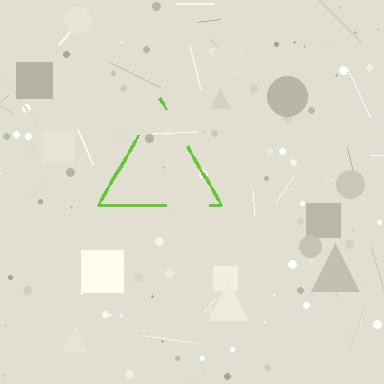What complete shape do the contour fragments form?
The contour fragments form a triangle.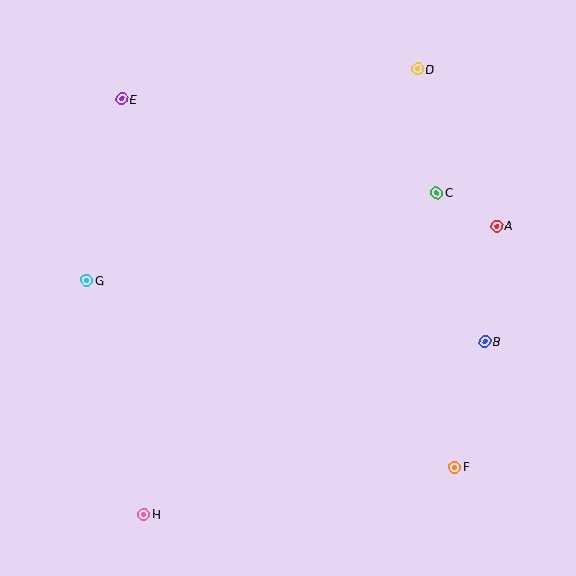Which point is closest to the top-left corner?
Point E is closest to the top-left corner.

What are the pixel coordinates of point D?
Point D is at (418, 69).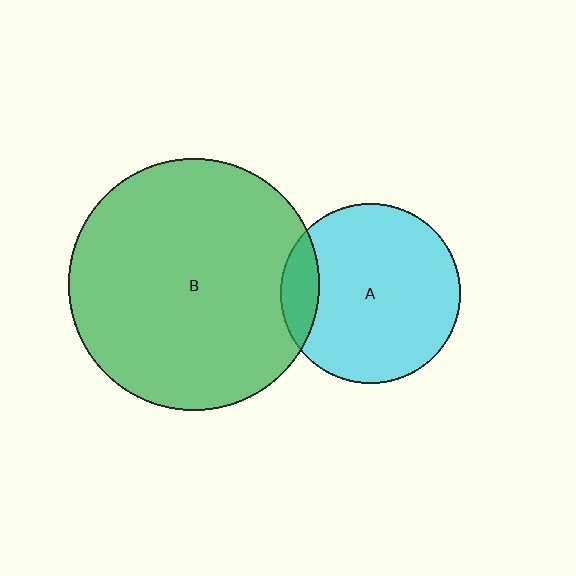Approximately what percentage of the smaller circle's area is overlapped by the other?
Approximately 15%.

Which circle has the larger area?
Circle B (green).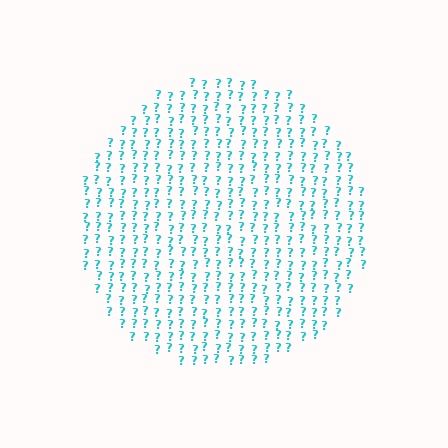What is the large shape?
The large shape is a circle.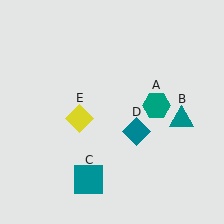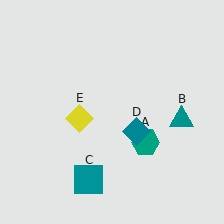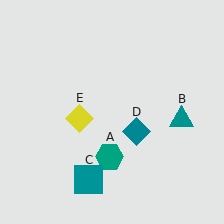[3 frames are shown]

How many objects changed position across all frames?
1 object changed position: teal hexagon (object A).